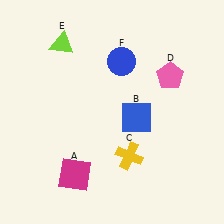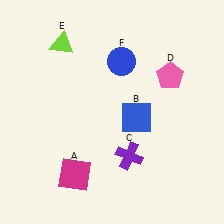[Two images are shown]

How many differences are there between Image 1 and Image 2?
There is 1 difference between the two images.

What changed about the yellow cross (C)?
In Image 1, C is yellow. In Image 2, it changed to purple.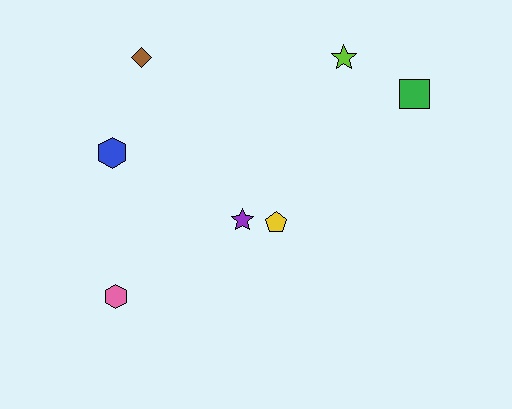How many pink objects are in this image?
There is 1 pink object.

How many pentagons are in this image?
There is 1 pentagon.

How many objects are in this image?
There are 7 objects.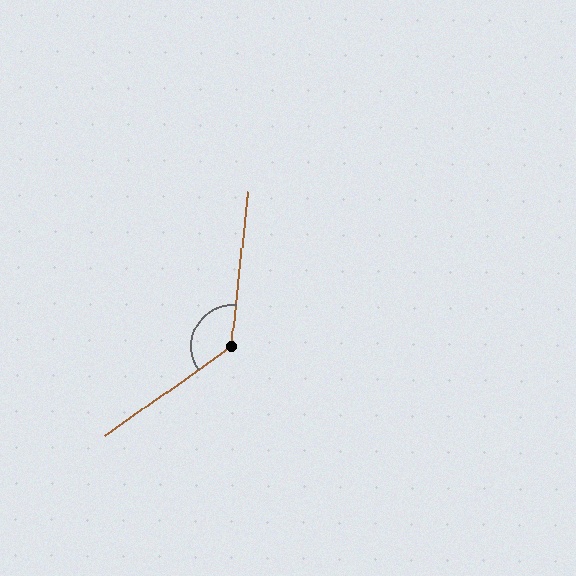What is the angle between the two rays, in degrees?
Approximately 131 degrees.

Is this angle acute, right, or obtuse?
It is obtuse.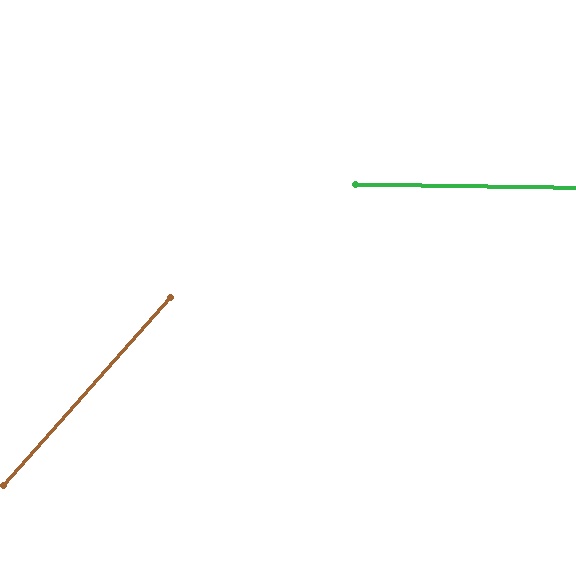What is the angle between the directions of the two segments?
Approximately 49 degrees.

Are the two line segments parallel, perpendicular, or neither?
Neither parallel nor perpendicular — they differ by about 49°.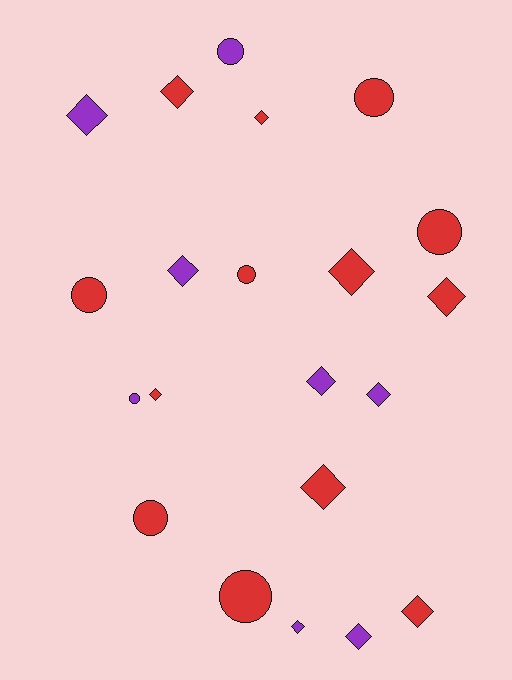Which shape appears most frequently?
Diamond, with 13 objects.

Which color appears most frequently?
Red, with 13 objects.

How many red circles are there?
There are 6 red circles.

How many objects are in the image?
There are 21 objects.